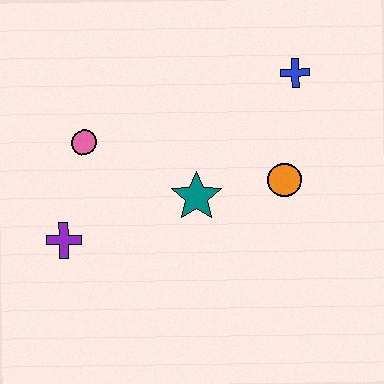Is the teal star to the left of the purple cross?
No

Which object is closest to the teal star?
The orange circle is closest to the teal star.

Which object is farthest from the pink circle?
The blue cross is farthest from the pink circle.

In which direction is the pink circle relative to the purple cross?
The pink circle is above the purple cross.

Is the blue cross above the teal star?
Yes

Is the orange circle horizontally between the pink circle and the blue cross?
Yes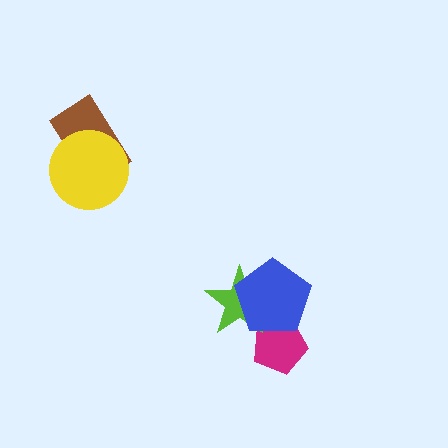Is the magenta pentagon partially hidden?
Yes, it is partially covered by another shape.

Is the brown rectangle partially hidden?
Yes, it is partially covered by another shape.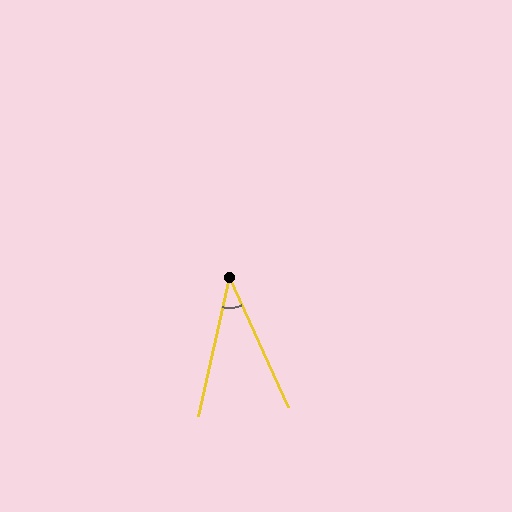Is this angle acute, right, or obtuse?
It is acute.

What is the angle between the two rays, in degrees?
Approximately 37 degrees.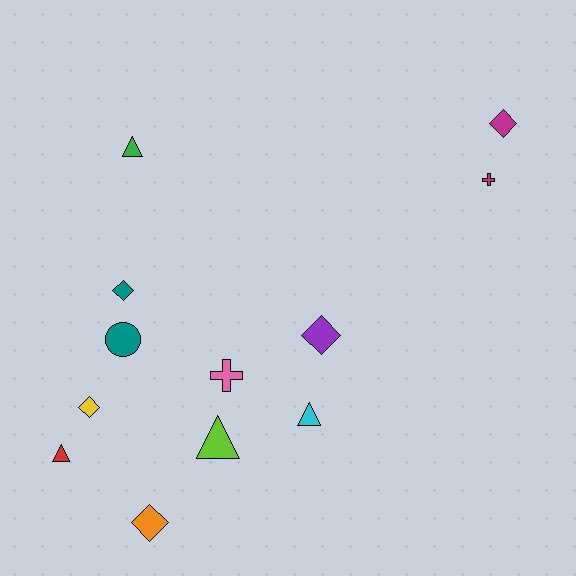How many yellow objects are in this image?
There is 1 yellow object.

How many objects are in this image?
There are 12 objects.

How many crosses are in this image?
There are 2 crosses.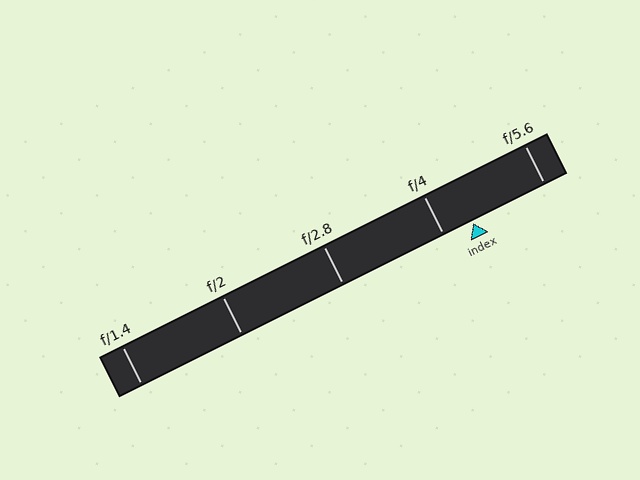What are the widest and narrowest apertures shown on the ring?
The widest aperture shown is f/1.4 and the narrowest is f/5.6.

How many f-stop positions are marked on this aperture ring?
There are 5 f-stop positions marked.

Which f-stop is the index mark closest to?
The index mark is closest to f/4.